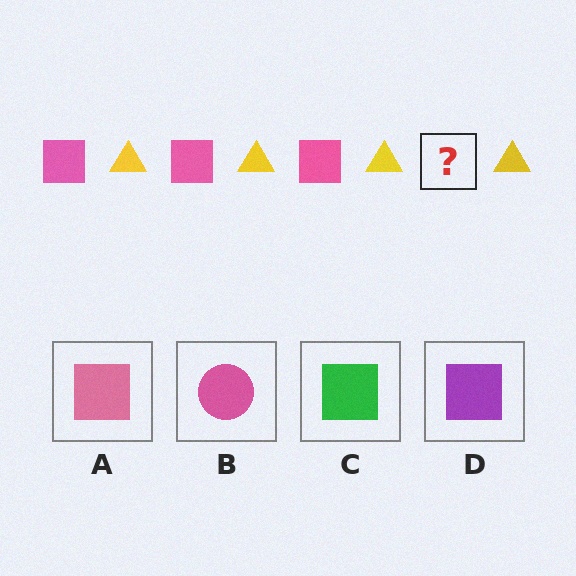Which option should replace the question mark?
Option A.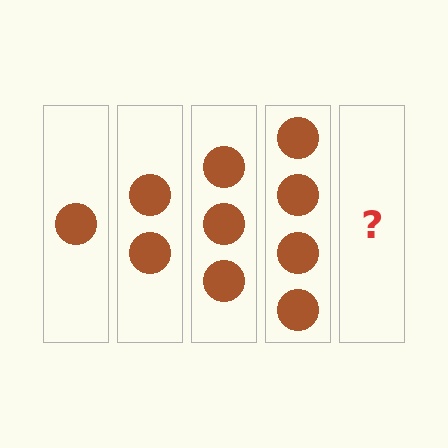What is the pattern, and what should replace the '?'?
The pattern is that each step adds one more circle. The '?' should be 5 circles.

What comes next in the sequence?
The next element should be 5 circles.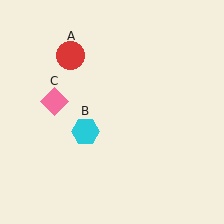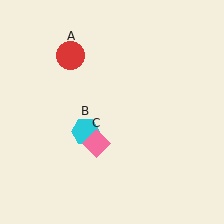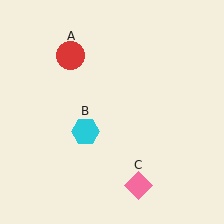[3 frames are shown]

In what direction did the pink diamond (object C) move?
The pink diamond (object C) moved down and to the right.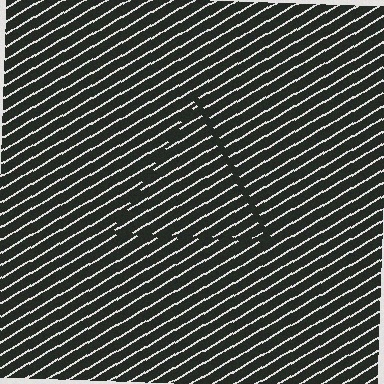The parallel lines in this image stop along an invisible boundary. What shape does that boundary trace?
An illusory triangle. The interior of the shape contains the same grating, shifted by half a period — the contour is defined by the phase discontinuity where line-ends from the inner and outer gratings abut.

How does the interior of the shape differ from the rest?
The interior of the shape contains the same grating, shifted by half a period — the contour is defined by the phase discontinuity where line-ends from the inner and outer gratings abut.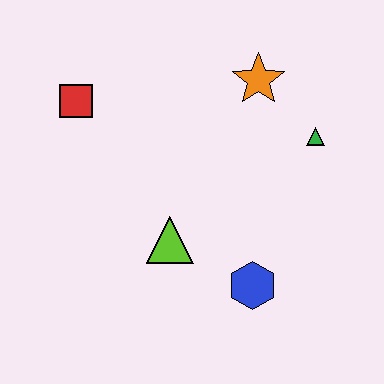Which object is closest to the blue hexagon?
The lime triangle is closest to the blue hexagon.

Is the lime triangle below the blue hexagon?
No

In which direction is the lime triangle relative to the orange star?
The lime triangle is below the orange star.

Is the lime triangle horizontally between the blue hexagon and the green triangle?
No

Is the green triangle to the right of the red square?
Yes